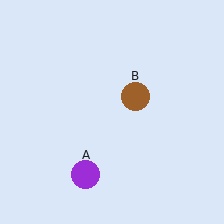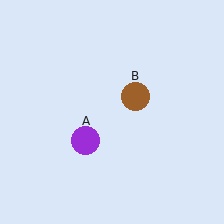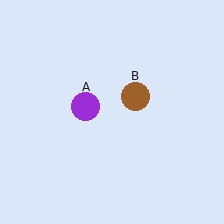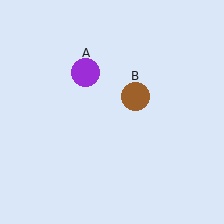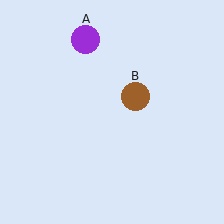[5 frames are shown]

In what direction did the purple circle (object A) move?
The purple circle (object A) moved up.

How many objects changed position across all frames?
1 object changed position: purple circle (object A).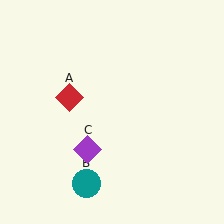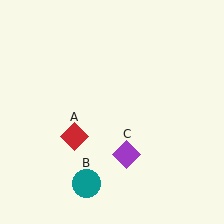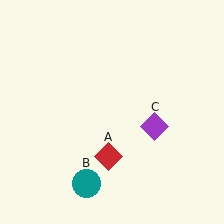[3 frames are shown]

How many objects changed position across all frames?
2 objects changed position: red diamond (object A), purple diamond (object C).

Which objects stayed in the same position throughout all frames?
Teal circle (object B) remained stationary.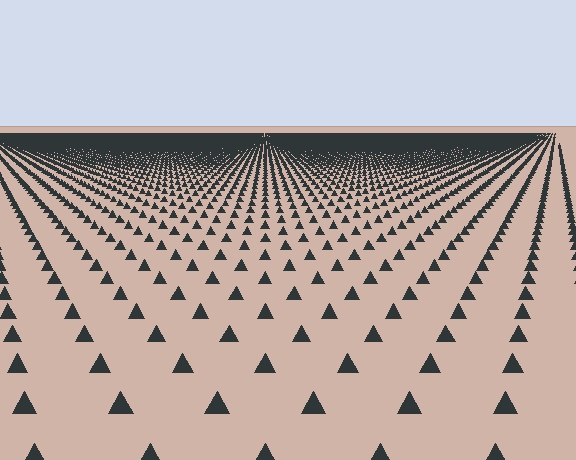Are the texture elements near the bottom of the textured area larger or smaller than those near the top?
Larger. Near the bottom, elements are closer to the viewer and appear at a bigger on-screen size.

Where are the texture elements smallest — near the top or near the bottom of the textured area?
Near the top.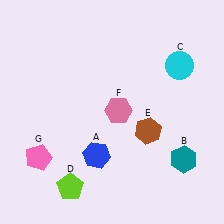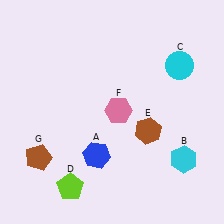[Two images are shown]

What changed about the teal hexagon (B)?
In Image 1, B is teal. In Image 2, it changed to cyan.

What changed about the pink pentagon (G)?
In Image 1, G is pink. In Image 2, it changed to brown.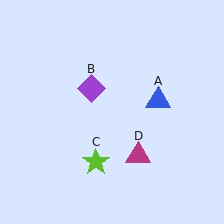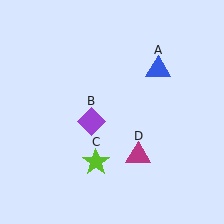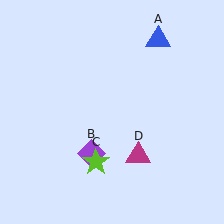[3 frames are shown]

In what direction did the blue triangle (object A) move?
The blue triangle (object A) moved up.